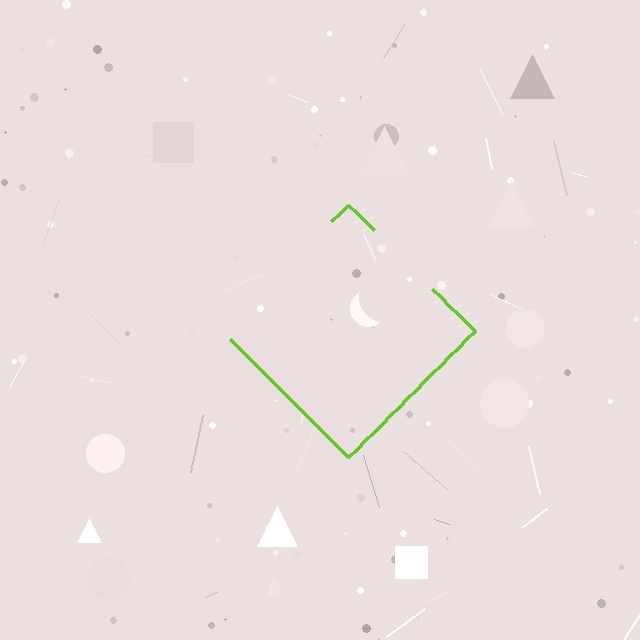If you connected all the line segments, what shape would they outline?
They would outline a diamond.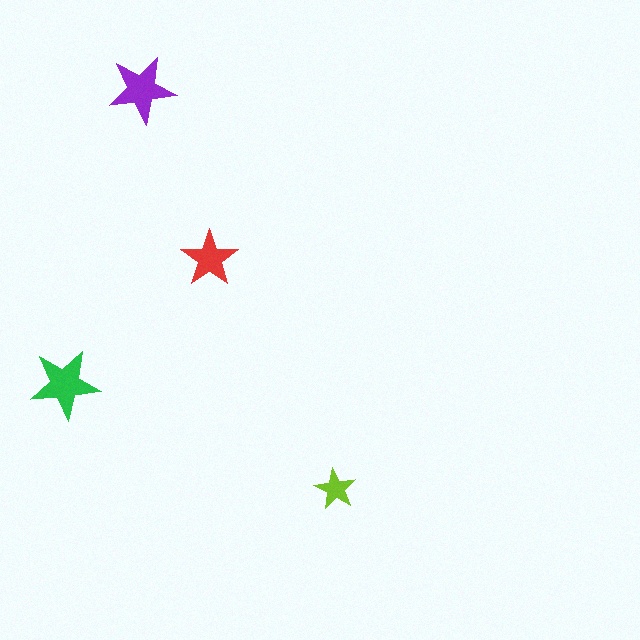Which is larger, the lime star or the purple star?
The purple one.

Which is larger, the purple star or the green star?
The green one.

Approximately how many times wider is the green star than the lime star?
About 1.5 times wider.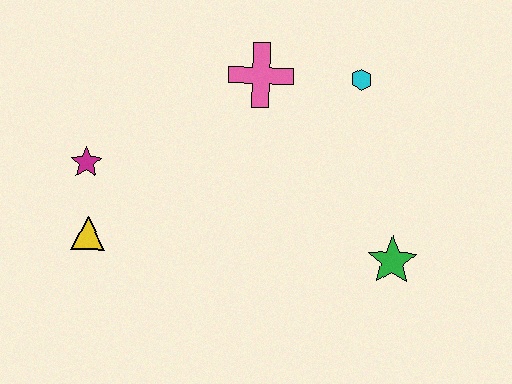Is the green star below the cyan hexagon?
Yes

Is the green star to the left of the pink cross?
No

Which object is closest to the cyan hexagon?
The pink cross is closest to the cyan hexagon.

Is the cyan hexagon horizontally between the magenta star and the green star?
Yes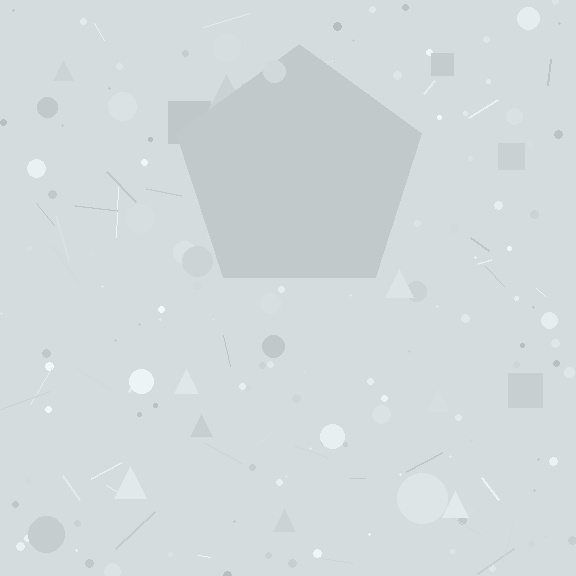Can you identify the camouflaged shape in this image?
The camouflaged shape is a pentagon.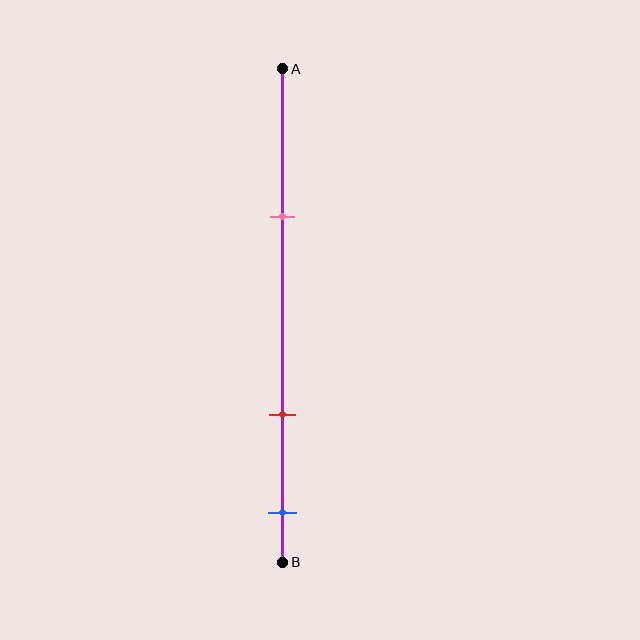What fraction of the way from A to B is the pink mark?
The pink mark is approximately 30% (0.3) of the way from A to B.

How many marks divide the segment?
There are 3 marks dividing the segment.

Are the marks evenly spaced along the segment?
No, the marks are not evenly spaced.